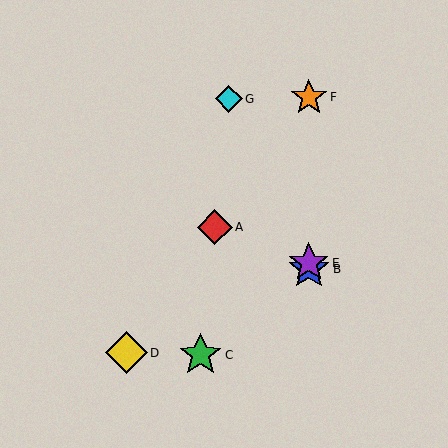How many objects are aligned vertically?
3 objects (B, E, F) are aligned vertically.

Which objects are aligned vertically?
Objects B, E, F are aligned vertically.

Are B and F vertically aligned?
Yes, both are at x≈309.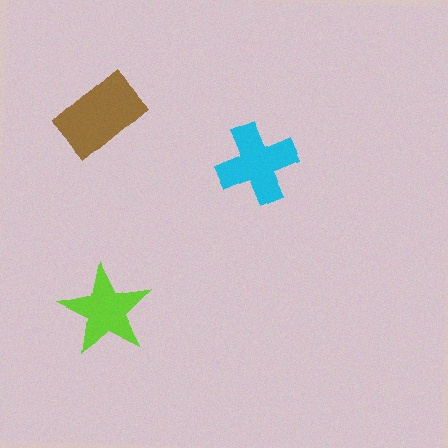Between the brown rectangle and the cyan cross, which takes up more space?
The brown rectangle.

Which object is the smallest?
The lime star.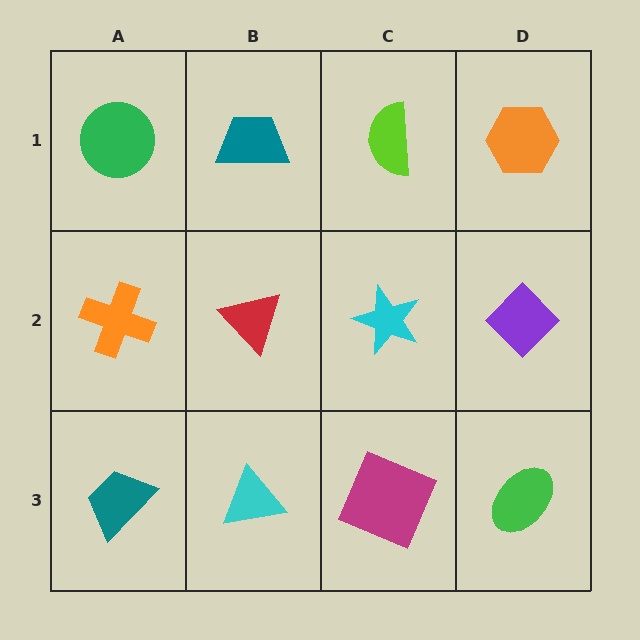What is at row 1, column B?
A teal trapezoid.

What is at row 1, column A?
A green circle.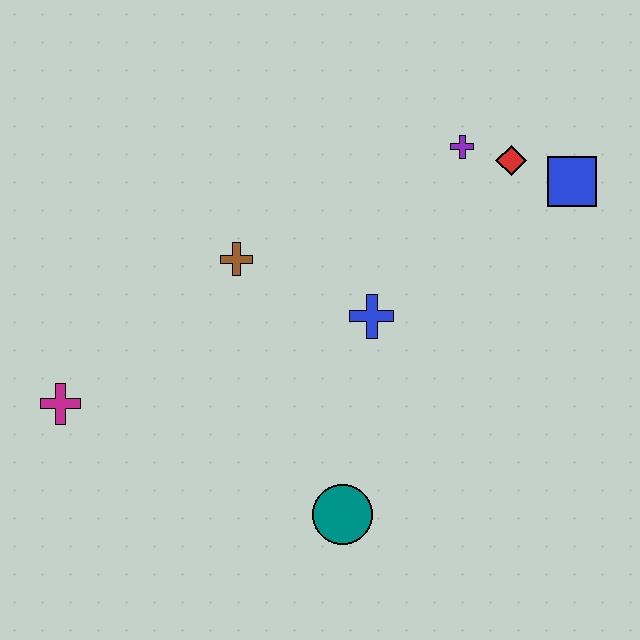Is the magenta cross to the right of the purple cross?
No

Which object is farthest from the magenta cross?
The blue square is farthest from the magenta cross.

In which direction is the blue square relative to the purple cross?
The blue square is to the right of the purple cross.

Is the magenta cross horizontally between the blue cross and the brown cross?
No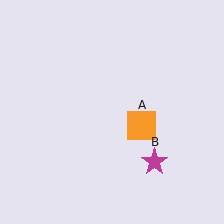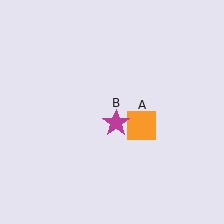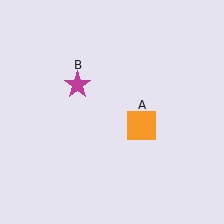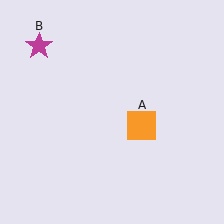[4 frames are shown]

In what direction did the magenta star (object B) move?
The magenta star (object B) moved up and to the left.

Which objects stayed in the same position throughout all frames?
Orange square (object A) remained stationary.